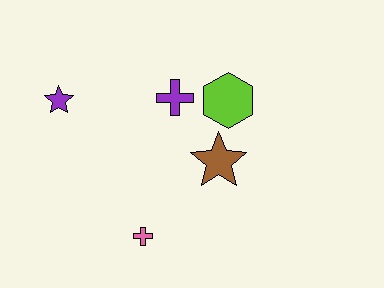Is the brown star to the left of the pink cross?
No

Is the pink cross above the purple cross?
No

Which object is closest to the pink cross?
The brown star is closest to the pink cross.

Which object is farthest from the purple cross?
The pink cross is farthest from the purple cross.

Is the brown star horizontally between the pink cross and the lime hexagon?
Yes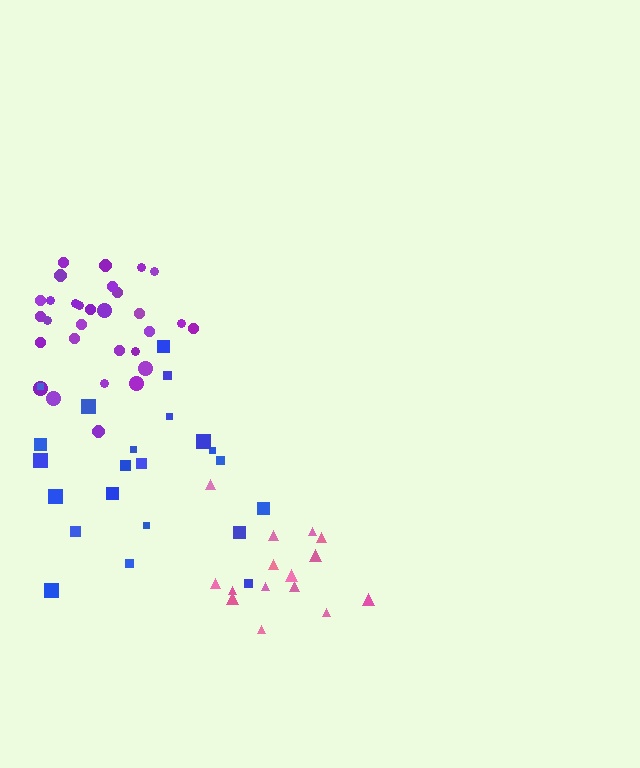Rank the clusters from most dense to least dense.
purple, pink, blue.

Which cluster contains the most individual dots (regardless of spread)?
Purple (30).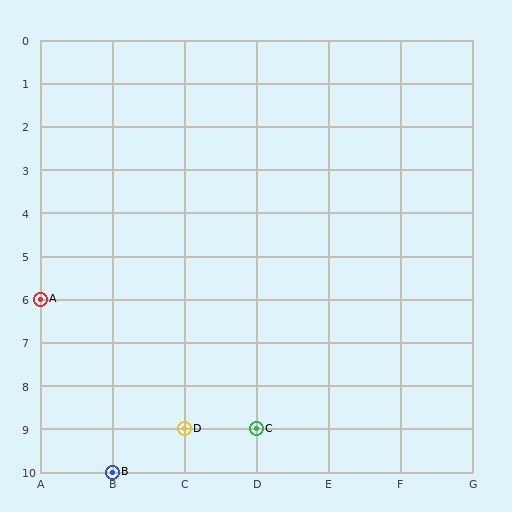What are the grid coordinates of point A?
Point A is at grid coordinates (A, 6).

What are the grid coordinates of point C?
Point C is at grid coordinates (D, 9).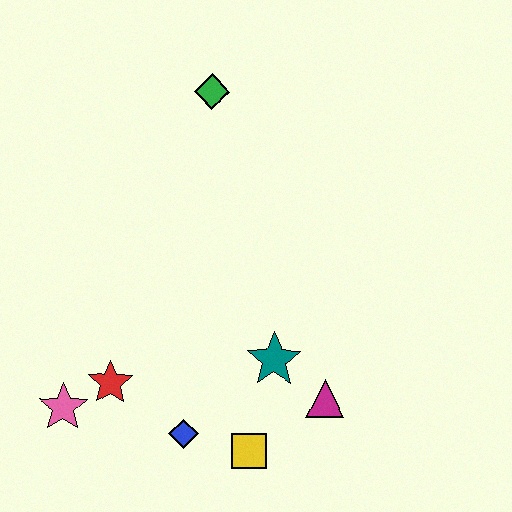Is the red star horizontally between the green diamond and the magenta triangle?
No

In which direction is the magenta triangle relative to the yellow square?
The magenta triangle is to the right of the yellow square.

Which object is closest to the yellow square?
The blue diamond is closest to the yellow square.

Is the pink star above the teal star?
No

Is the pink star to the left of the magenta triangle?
Yes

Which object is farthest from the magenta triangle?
The green diamond is farthest from the magenta triangle.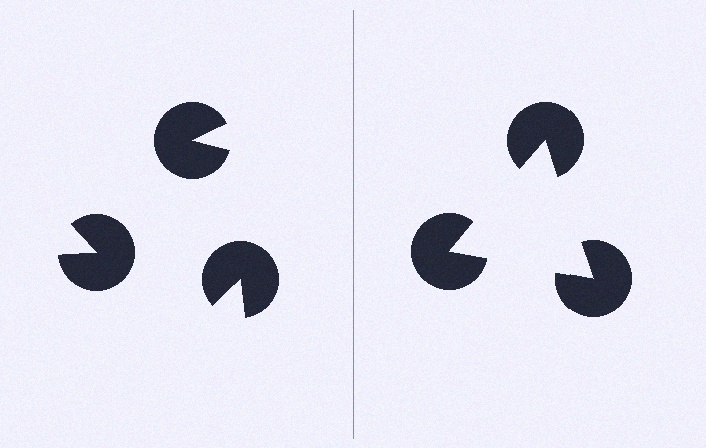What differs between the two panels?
The pac-man discs are positioned identically on both sides; only the wedge orientations differ. On the right they align to a triangle; on the left they are misaligned.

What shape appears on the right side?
An illusory triangle.